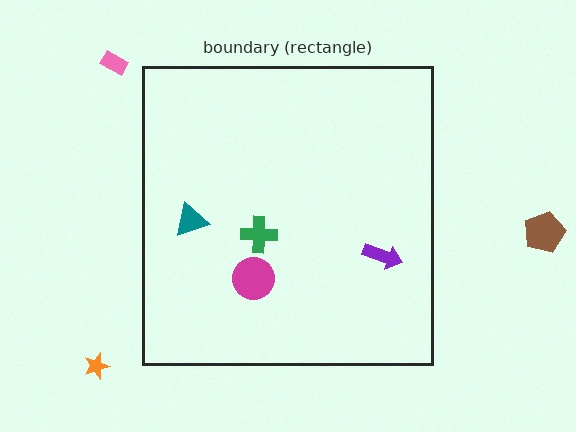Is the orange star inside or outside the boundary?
Outside.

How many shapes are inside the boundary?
4 inside, 3 outside.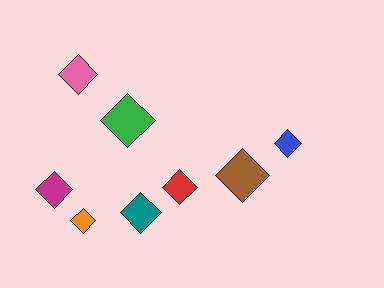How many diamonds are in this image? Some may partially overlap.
There are 8 diamonds.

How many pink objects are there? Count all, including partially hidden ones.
There is 1 pink object.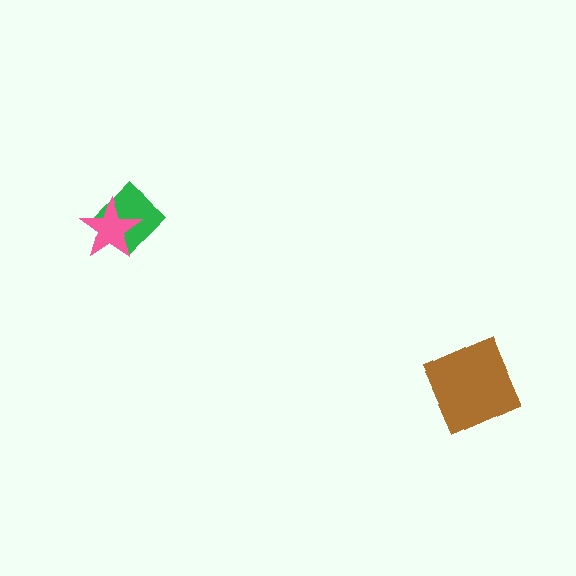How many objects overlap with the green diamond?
1 object overlaps with the green diamond.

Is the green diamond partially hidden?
Yes, it is partially covered by another shape.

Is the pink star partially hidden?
No, no other shape covers it.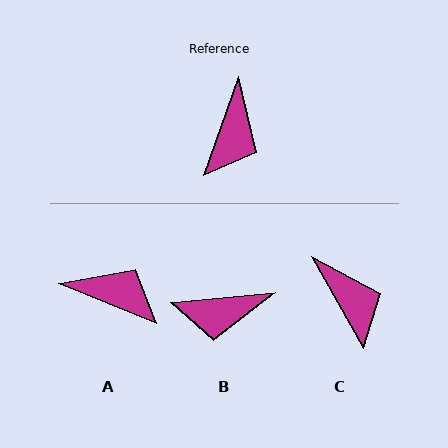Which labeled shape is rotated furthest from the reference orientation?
A, about 87 degrees away.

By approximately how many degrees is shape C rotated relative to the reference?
Approximately 49 degrees counter-clockwise.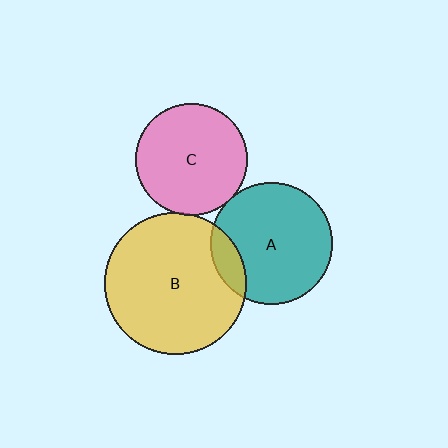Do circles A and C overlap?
Yes.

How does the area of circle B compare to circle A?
Approximately 1.4 times.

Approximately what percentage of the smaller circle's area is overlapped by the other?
Approximately 5%.